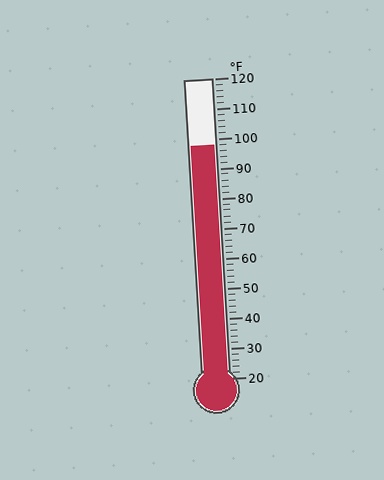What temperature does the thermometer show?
The thermometer shows approximately 98°F.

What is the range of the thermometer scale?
The thermometer scale ranges from 20°F to 120°F.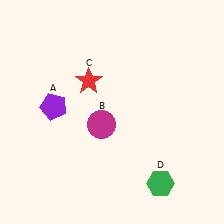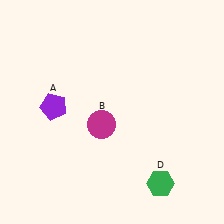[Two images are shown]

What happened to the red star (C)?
The red star (C) was removed in Image 2. It was in the top-left area of Image 1.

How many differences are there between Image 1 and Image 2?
There is 1 difference between the two images.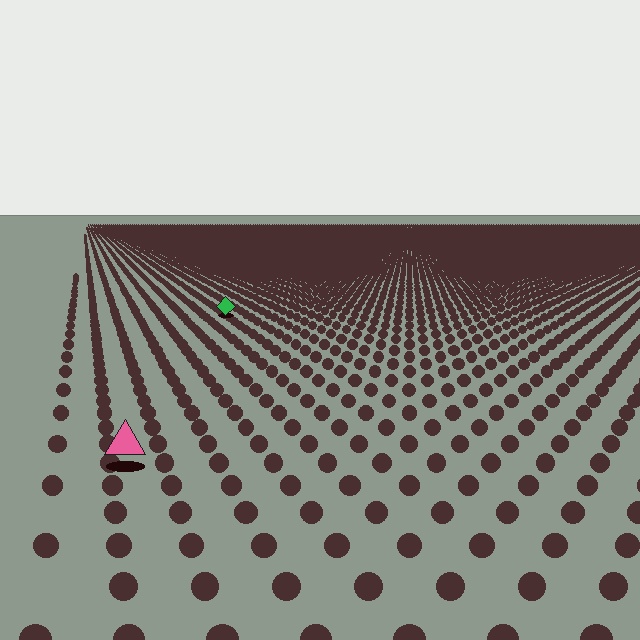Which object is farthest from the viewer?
The green diamond is farthest from the viewer. It appears smaller and the ground texture around it is denser.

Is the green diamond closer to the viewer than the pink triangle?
No. The pink triangle is closer — you can tell from the texture gradient: the ground texture is coarser near it.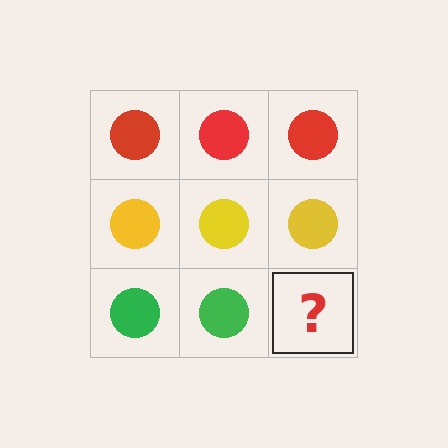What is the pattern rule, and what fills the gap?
The rule is that each row has a consistent color. The gap should be filled with a green circle.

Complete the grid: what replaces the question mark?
The question mark should be replaced with a green circle.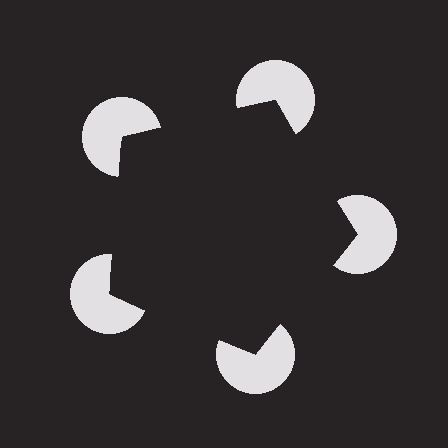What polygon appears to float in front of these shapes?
An illusory pentagon — its edges are inferred from the aligned wedge cuts in the pac-man discs, not physically drawn.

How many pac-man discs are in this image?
There are 5 — one at each vertex of the illusory pentagon.